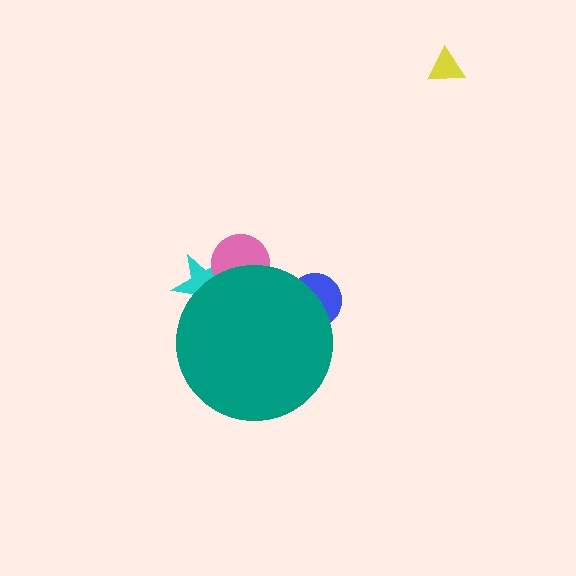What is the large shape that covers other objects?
A teal circle.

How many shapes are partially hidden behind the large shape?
3 shapes are partially hidden.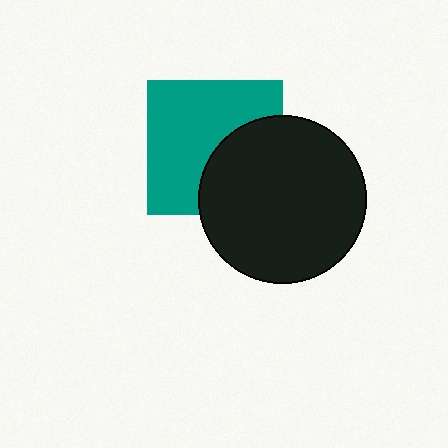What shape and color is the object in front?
The object in front is a black circle.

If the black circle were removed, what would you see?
You would see the complete teal square.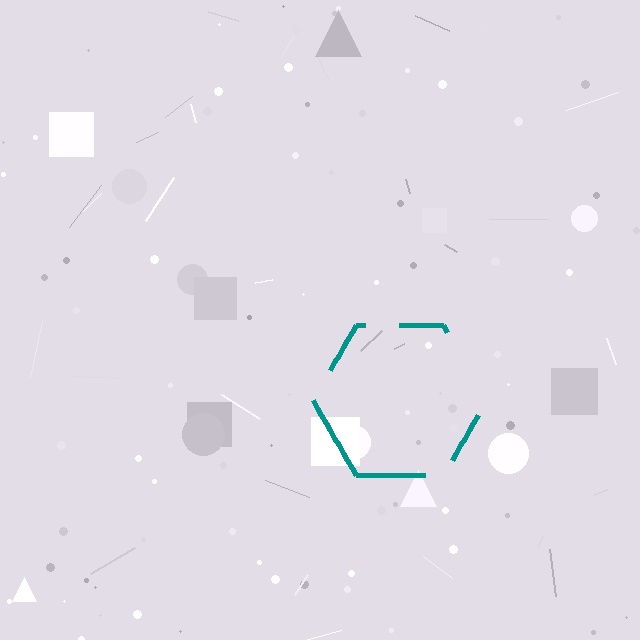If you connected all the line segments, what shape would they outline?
They would outline a hexagon.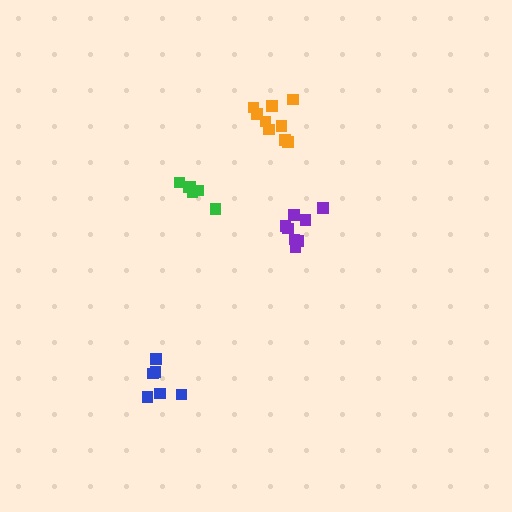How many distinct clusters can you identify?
There are 4 distinct clusters.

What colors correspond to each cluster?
The clusters are colored: blue, green, orange, purple.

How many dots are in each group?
Group 1: 6 dots, Group 2: 6 dots, Group 3: 9 dots, Group 4: 8 dots (29 total).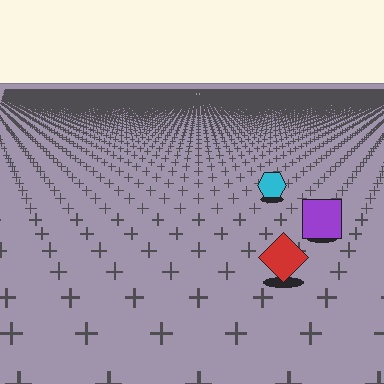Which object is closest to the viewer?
The red diamond is closest. The texture marks near it are larger and more spread out.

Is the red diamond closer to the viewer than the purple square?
Yes. The red diamond is closer — you can tell from the texture gradient: the ground texture is coarser near it.